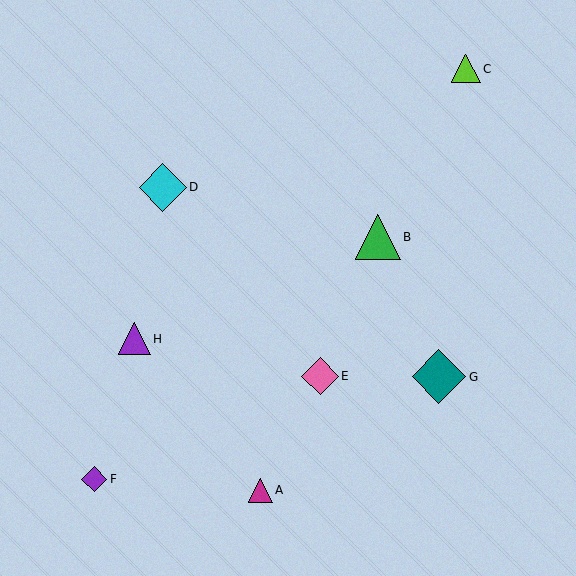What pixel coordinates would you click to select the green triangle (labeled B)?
Click at (378, 237) to select the green triangle B.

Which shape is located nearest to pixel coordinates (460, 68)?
The lime triangle (labeled C) at (466, 69) is nearest to that location.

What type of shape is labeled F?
Shape F is a purple diamond.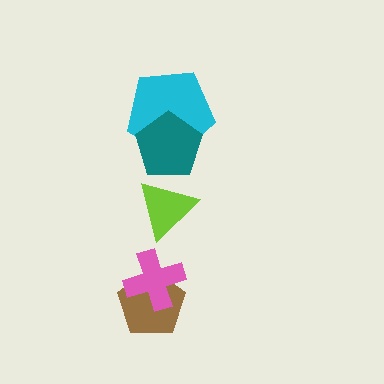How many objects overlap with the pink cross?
1 object overlaps with the pink cross.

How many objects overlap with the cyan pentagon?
1 object overlaps with the cyan pentagon.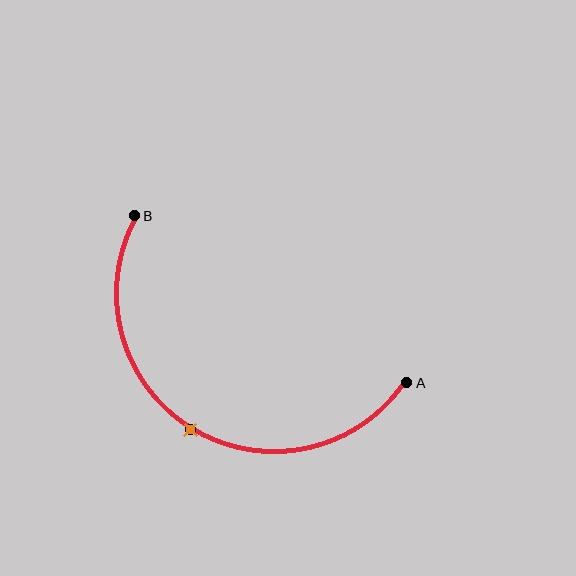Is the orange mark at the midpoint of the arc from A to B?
Yes. The orange mark lies on the arc at equal arc-length from both A and B — it is the arc midpoint.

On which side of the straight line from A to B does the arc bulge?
The arc bulges below the straight line connecting A and B.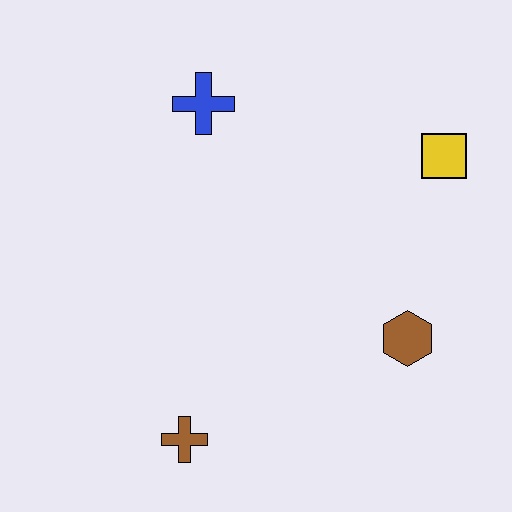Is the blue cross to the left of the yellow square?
Yes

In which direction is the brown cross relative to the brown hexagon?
The brown cross is to the left of the brown hexagon.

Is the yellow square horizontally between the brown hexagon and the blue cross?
No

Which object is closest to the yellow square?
The brown hexagon is closest to the yellow square.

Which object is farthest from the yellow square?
The brown cross is farthest from the yellow square.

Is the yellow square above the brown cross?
Yes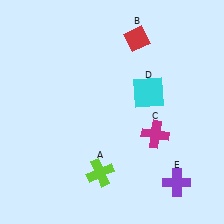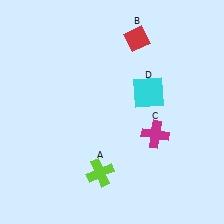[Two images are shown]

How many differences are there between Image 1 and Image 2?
There is 1 difference between the two images.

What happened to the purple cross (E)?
The purple cross (E) was removed in Image 2. It was in the bottom-right area of Image 1.